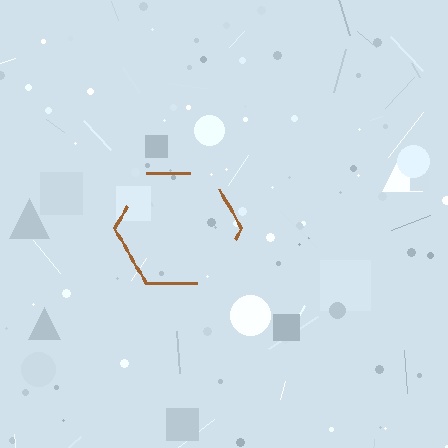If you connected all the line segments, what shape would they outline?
They would outline a hexagon.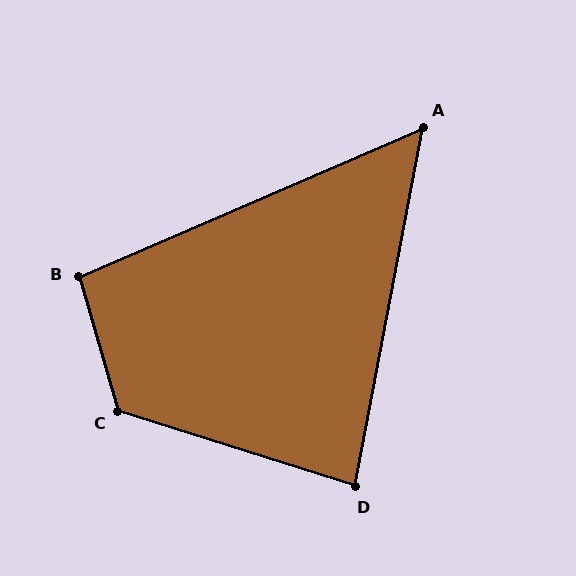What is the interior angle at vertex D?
Approximately 83 degrees (acute).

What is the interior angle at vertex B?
Approximately 97 degrees (obtuse).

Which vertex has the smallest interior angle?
A, at approximately 56 degrees.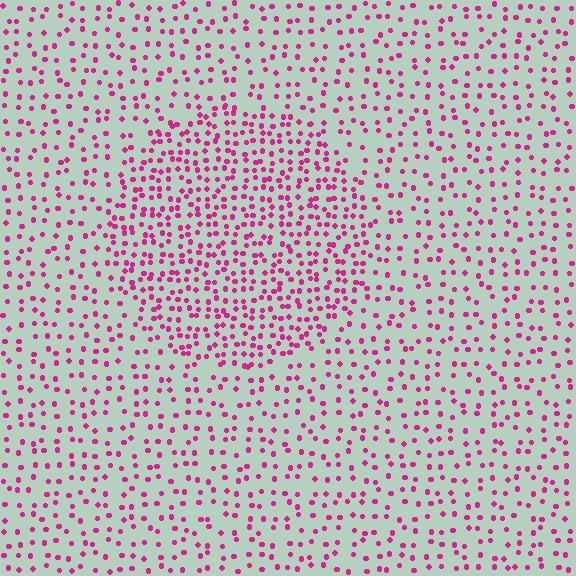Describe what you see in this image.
The image contains small magenta elements arranged at two different densities. A circle-shaped region is visible where the elements are more densely packed than the surrounding area.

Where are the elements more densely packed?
The elements are more densely packed inside the circle boundary.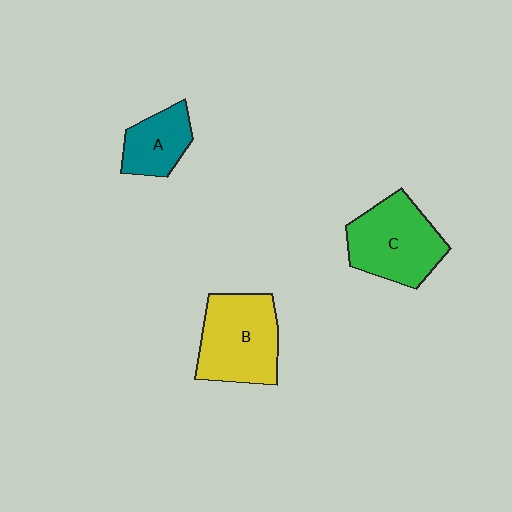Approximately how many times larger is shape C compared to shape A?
Approximately 1.7 times.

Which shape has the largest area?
Shape B (yellow).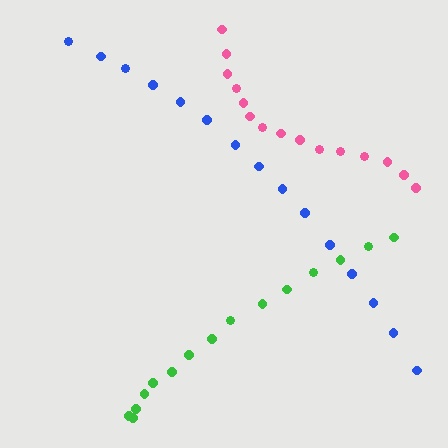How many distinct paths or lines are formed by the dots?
There are 3 distinct paths.